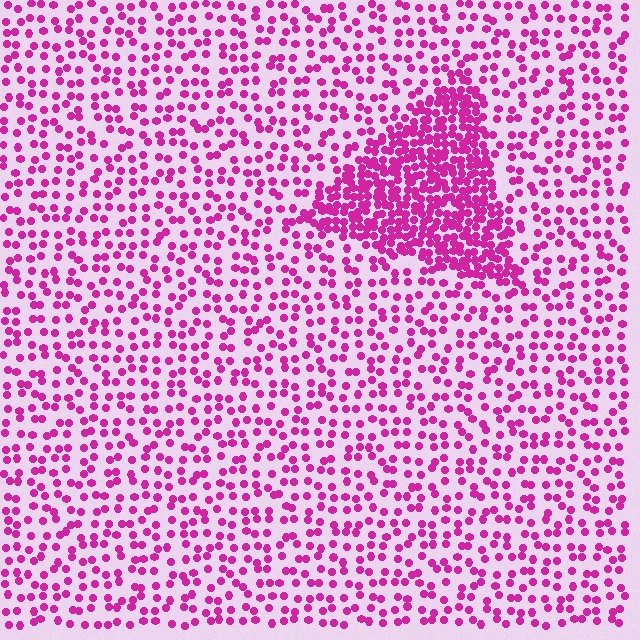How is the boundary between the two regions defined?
The boundary is defined by a change in element density (approximately 2.6x ratio). All elements are the same color, size, and shape.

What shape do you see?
I see a triangle.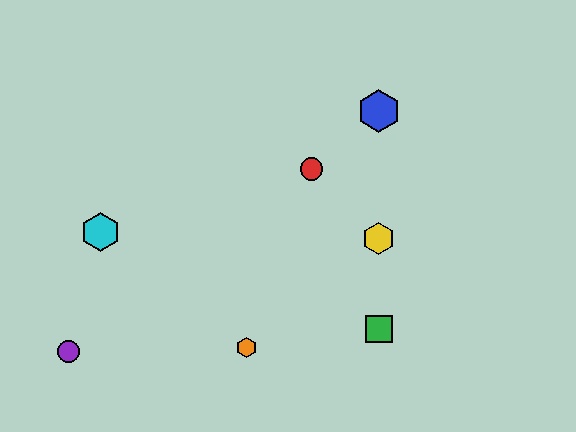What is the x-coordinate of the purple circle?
The purple circle is at x≈68.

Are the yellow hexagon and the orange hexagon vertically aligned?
No, the yellow hexagon is at x≈379 and the orange hexagon is at x≈246.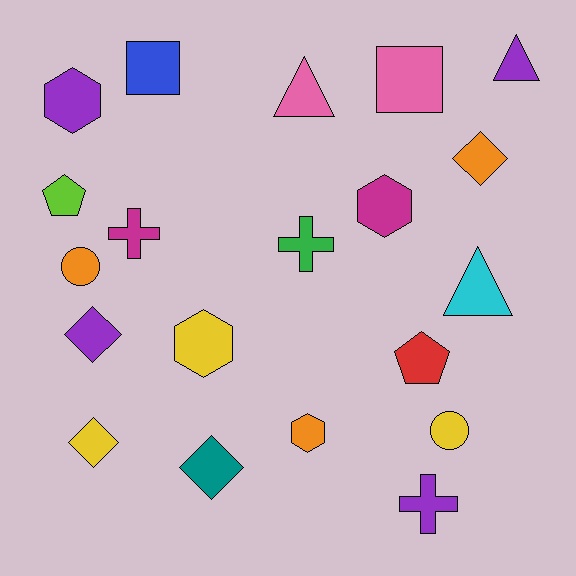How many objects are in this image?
There are 20 objects.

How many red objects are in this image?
There is 1 red object.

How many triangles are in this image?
There are 3 triangles.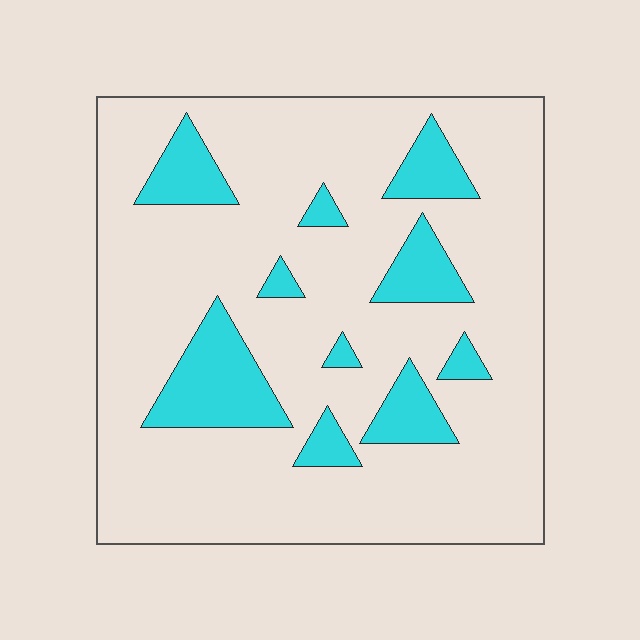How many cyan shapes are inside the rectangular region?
10.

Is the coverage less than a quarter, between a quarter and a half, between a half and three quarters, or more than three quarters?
Less than a quarter.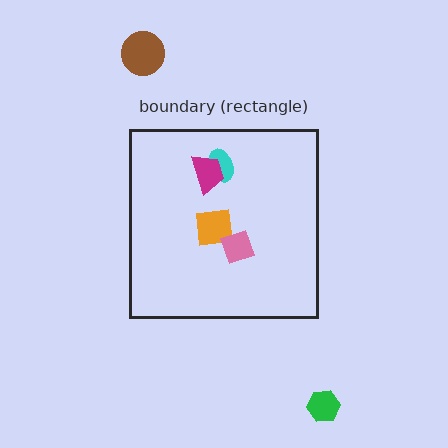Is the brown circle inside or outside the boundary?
Outside.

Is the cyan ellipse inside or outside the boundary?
Inside.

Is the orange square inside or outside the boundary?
Inside.